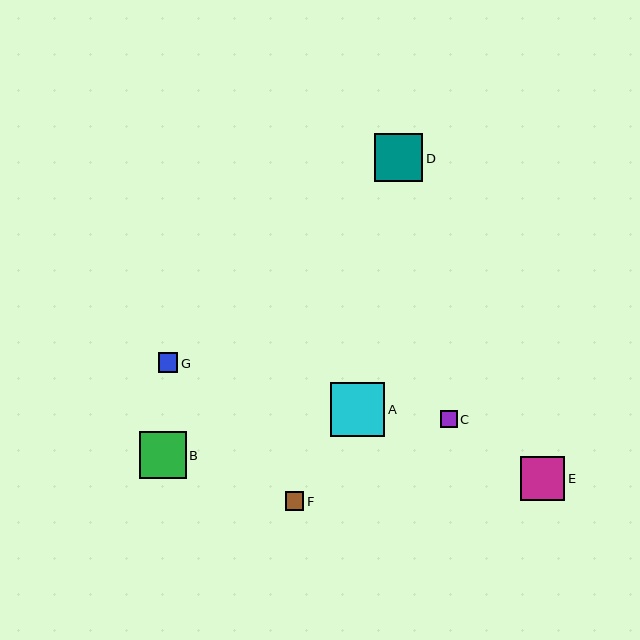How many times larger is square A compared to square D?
Square A is approximately 1.1 times the size of square D.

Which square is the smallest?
Square C is the smallest with a size of approximately 17 pixels.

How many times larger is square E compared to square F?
Square E is approximately 2.3 times the size of square F.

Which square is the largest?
Square A is the largest with a size of approximately 54 pixels.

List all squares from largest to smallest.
From largest to smallest: A, D, B, E, G, F, C.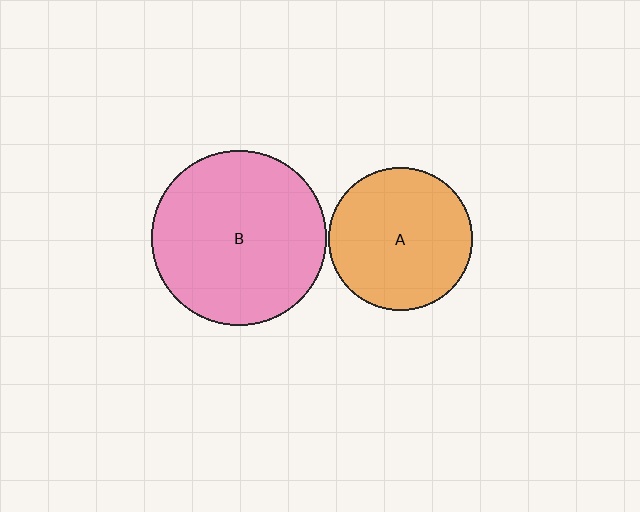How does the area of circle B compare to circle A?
Approximately 1.5 times.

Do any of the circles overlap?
No, none of the circles overlap.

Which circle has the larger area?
Circle B (pink).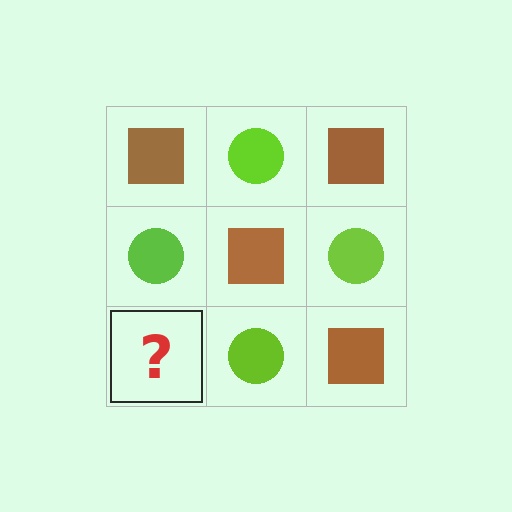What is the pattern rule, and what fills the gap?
The rule is that it alternates brown square and lime circle in a checkerboard pattern. The gap should be filled with a brown square.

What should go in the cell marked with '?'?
The missing cell should contain a brown square.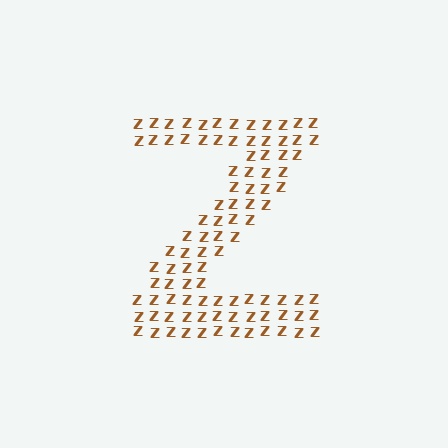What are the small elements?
The small elements are letter Z's.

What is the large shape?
The large shape is the letter Z.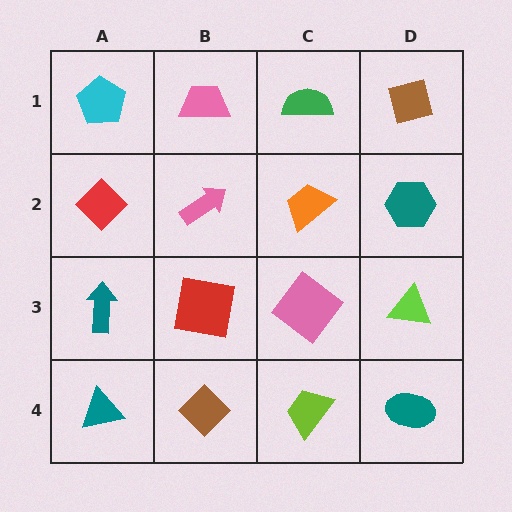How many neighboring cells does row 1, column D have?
2.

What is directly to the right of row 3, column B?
A pink diamond.